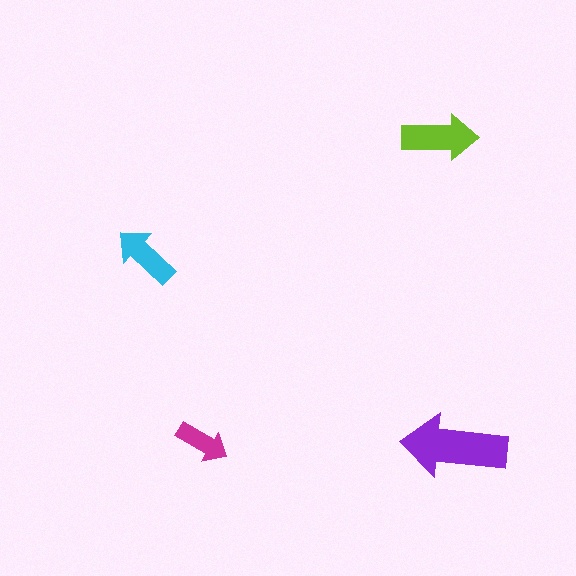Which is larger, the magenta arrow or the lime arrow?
The lime one.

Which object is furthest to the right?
The purple arrow is rightmost.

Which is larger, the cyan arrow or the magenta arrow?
The cyan one.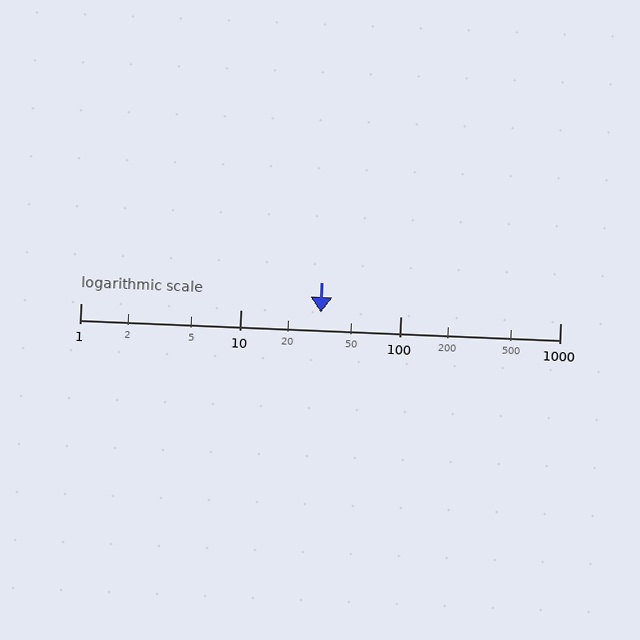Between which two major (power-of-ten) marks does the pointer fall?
The pointer is between 10 and 100.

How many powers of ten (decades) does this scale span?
The scale spans 3 decades, from 1 to 1000.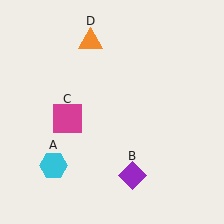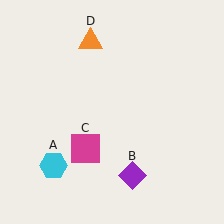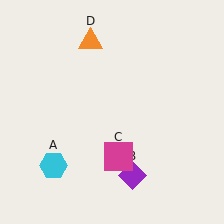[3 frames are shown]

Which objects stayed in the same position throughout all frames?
Cyan hexagon (object A) and purple diamond (object B) and orange triangle (object D) remained stationary.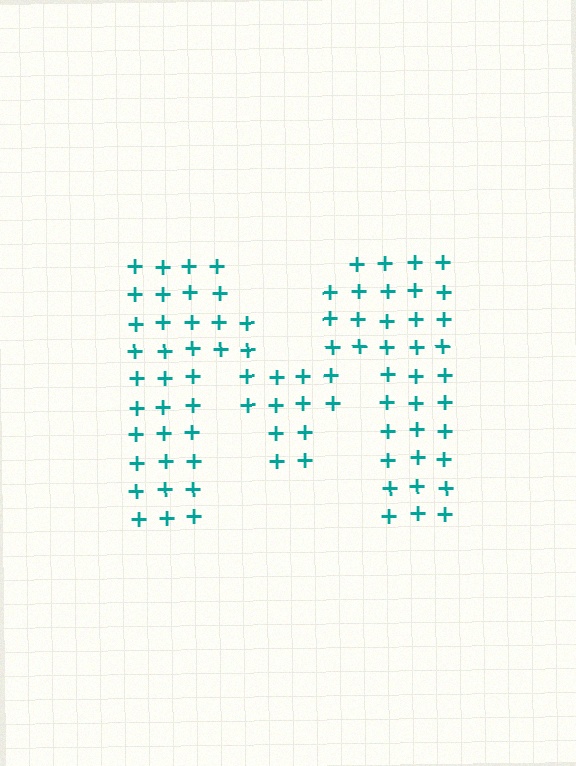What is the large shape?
The large shape is the letter M.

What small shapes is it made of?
It is made of small plus signs.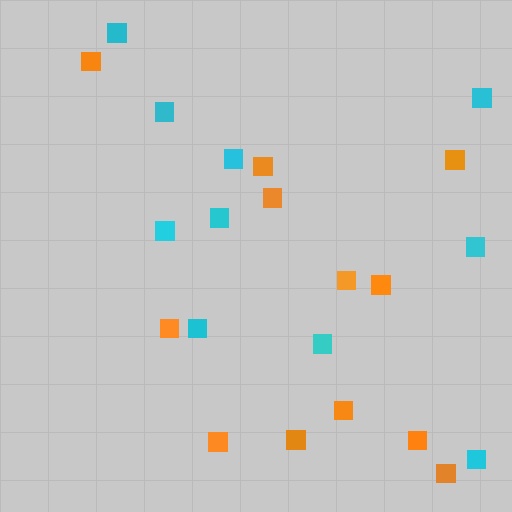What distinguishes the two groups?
There are 2 groups: one group of orange squares (12) and one group of cyan squares (10).